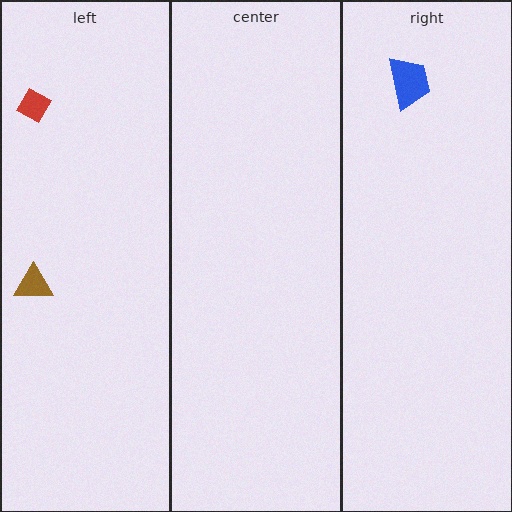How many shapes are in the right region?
1.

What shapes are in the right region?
The blue trapezoid.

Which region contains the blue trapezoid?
The right region.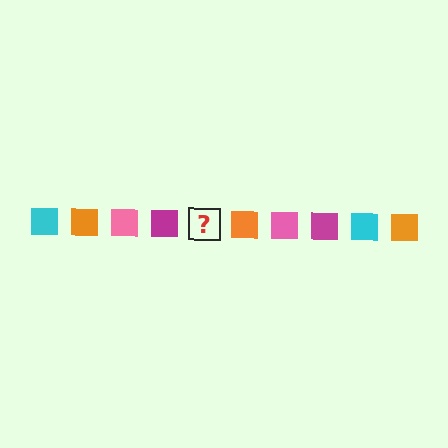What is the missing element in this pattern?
The missing element is a cyan square.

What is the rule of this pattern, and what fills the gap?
The rule is that the pattern cycles through cyan, orange, pink, magenta squares. The gap should be filled with a cyan square.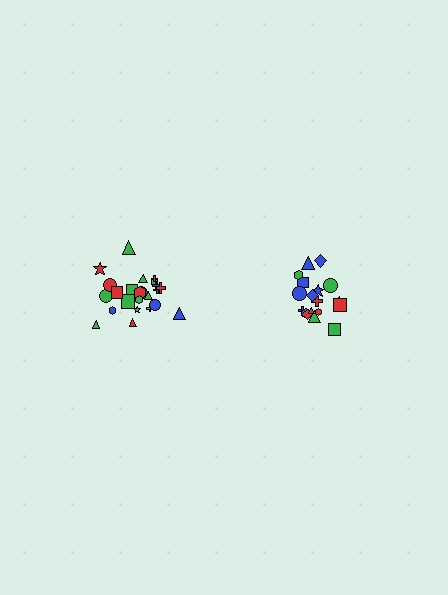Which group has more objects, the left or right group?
The left group.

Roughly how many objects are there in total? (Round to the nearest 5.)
Roughly 45 objects in total.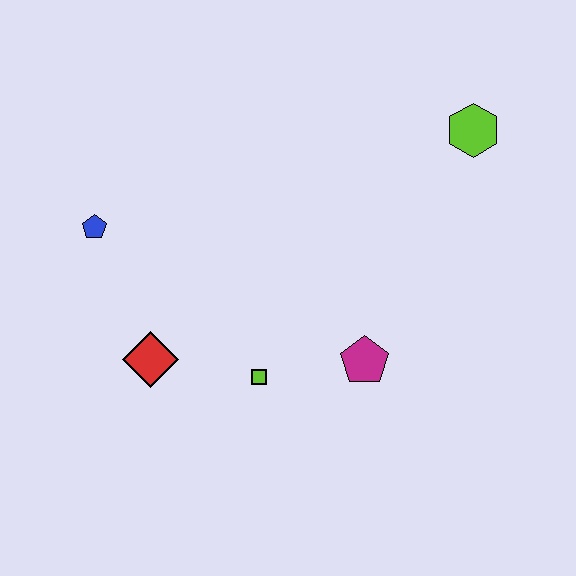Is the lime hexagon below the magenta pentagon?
No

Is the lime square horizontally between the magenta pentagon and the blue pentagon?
Yes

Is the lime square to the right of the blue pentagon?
Yes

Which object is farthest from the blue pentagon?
The lime hexagon is farthest from the blue pentagon.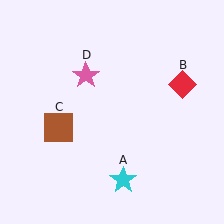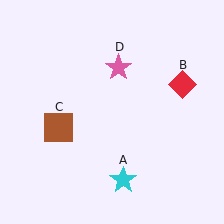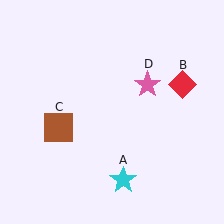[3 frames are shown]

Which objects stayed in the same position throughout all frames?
Cyan star (object A) and red diamond (object B) and brown square (object C) remained stationary.